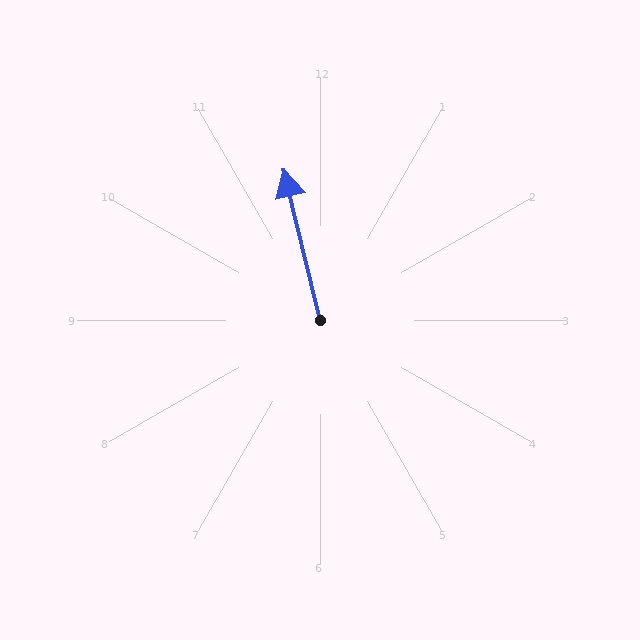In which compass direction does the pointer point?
North.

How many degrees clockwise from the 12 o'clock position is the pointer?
Approximately 346 degrees.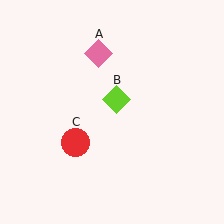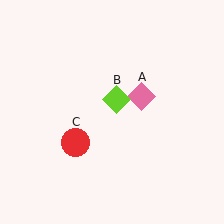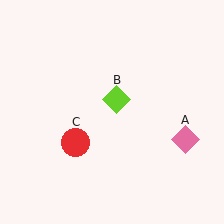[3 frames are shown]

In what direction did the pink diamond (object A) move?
The pink diamond (object A) moved down and to the right.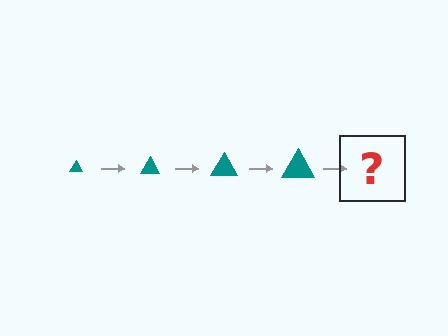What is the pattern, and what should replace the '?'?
The pattern is that the triangle gets progressively larger each step. The '?' should be a teal triangle, larger than the previous one.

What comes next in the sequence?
The next element should be a teal triangle, larger than the previous one.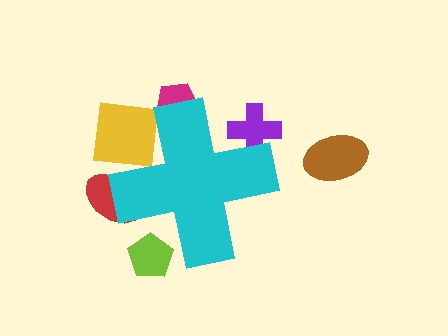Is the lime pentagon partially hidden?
Yes, the lime pentagon is partially hidden behind the cyan cross.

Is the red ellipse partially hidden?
Yes, the red ellipse is partially hidden behind the cyan cross.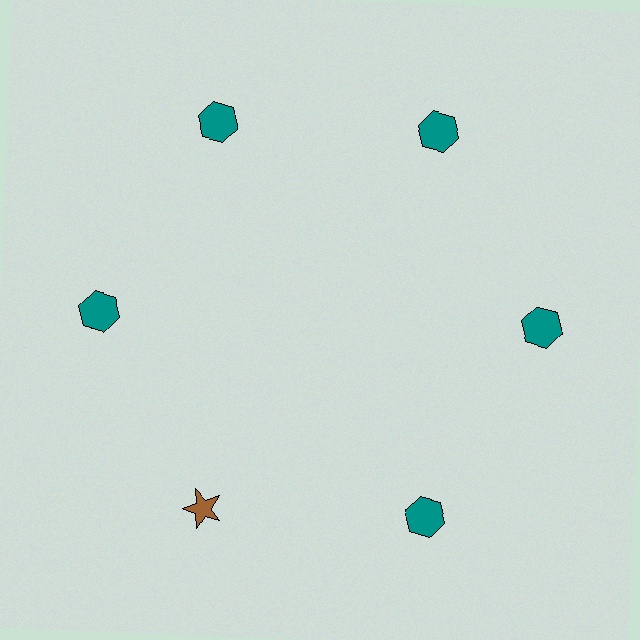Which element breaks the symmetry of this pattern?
The brown star at roughly the 7 o'clock position breaks the symmetry. All other shapes are teal hexagons.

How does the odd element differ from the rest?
It differs in both color (brown instead of teal) and shape (star instead of hexagon).